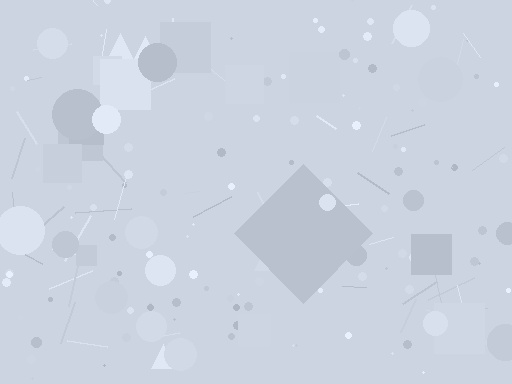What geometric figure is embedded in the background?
A diamond is embedded in the background.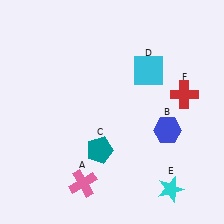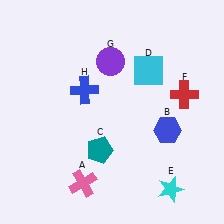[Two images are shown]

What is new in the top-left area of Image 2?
A purple circle (G) was added in the top-left area of Image 2.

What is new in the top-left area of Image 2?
A blue cross (H) was added in the top-left area of Image 2.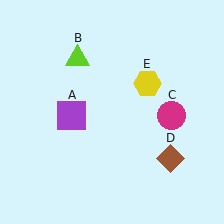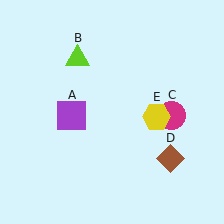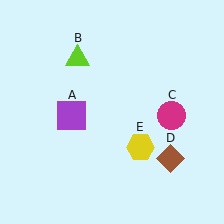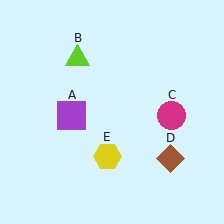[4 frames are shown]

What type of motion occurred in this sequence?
The yellow hexagon (object E) rotated clockwise around the center of the scene.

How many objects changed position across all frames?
1 object changed position: yellow hexagon (object E).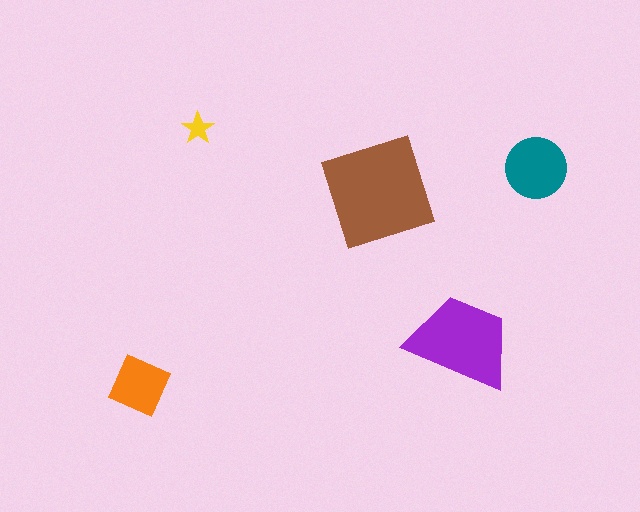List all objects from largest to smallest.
The brown diamond, the purple trapezoid, the teal circle, the orange square, the yellow star.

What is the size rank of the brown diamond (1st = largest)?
1st.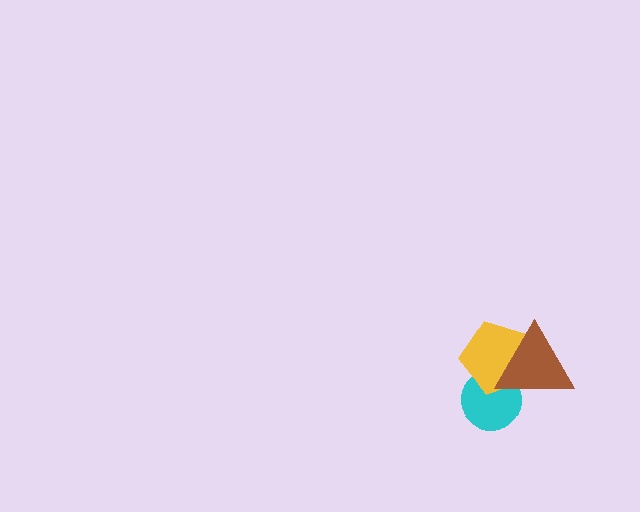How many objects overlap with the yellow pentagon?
2 objects overlap with the yellow pentagon.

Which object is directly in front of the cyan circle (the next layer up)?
The yellow pentagon is directly in front of the cyan circle.